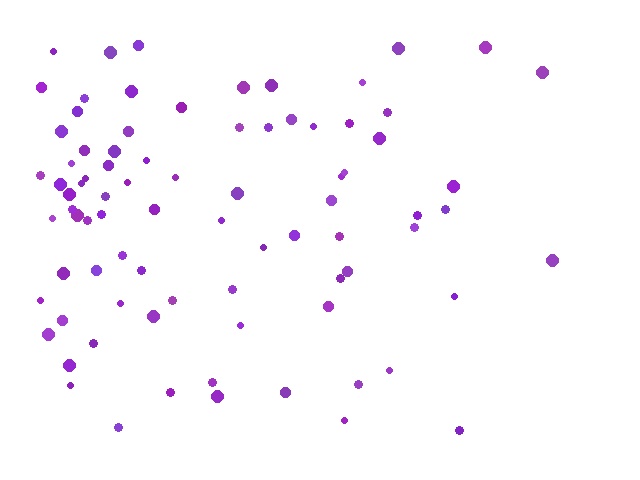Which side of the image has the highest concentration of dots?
The left.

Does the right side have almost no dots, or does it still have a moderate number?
Still a moderate number, just noticeably fewer than the left.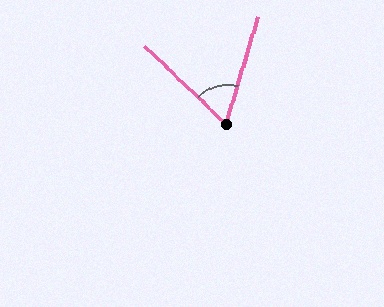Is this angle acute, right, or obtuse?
It is acute.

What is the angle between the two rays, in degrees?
Approximately 63 degrees.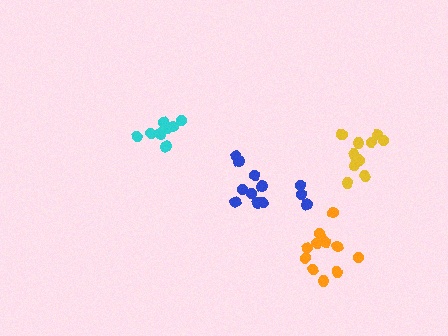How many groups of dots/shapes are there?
There are 4 groups.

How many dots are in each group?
Group 1: 12 dots, Group 2: 9 dots, Group 3: 12 dots, Group 4: 12 dots (45 total).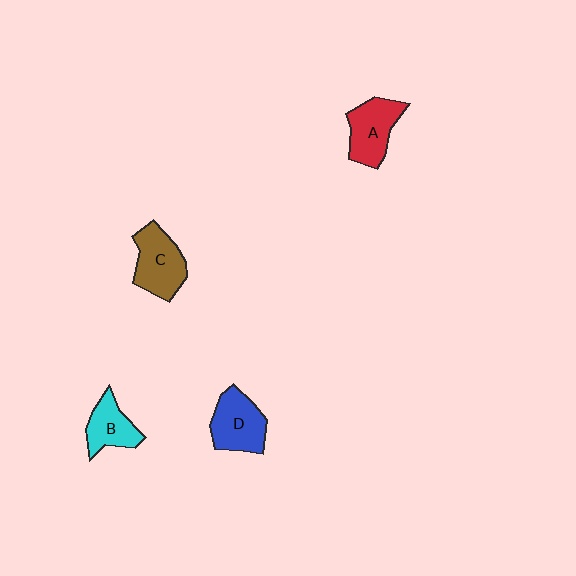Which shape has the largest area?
Shape C (brown).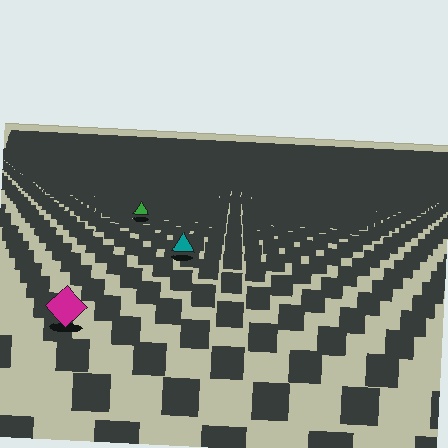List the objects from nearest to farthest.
From nearest to farthest: the magenta diamond, the teal triangle, the green triangle.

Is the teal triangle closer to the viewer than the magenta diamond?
No. The magenta diamond is closer — you can tell from the texture gradient: the ground texture is coarser near it.